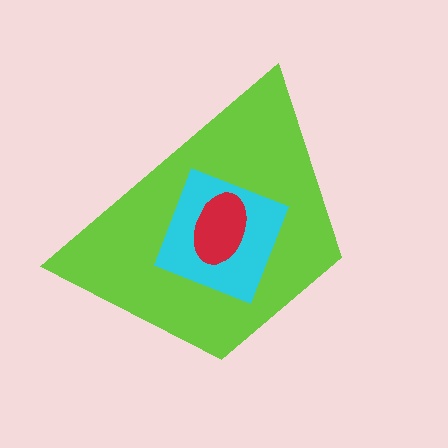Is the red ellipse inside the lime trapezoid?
Yes.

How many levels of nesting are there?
3.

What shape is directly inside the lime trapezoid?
The cyan diamond.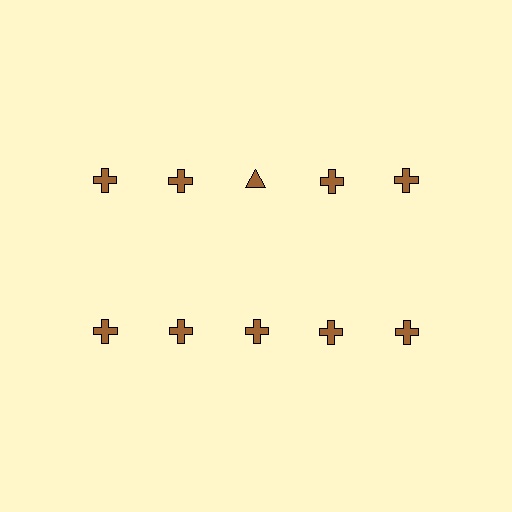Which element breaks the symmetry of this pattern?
The brown triangle in the top row, center column breaks the symmetry. All other shapes are brown crosses.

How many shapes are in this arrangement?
There are 10 shapes arranged in a grid pattern.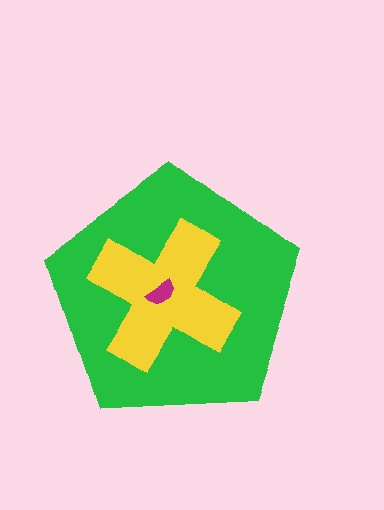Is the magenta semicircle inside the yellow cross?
Yes.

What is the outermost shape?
The green pentagon.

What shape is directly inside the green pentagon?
The yellow cross.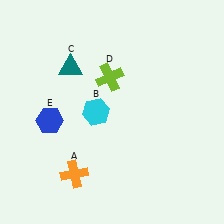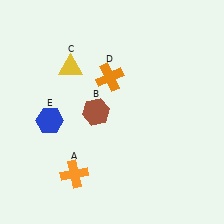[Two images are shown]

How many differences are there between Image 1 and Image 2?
There are 3 differences between the two images.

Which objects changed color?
B changed from cyan to brown. C changed from teal to yellow. D changed from lime to orange.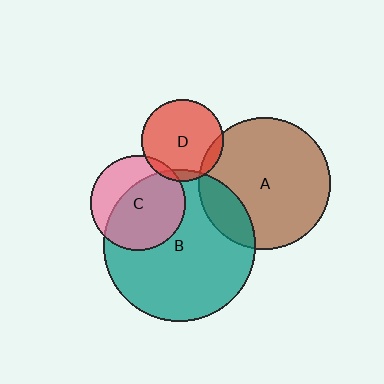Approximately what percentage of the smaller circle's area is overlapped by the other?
Approximately 5%.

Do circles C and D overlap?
Yes.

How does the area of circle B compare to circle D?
Approximately 3.4 times.